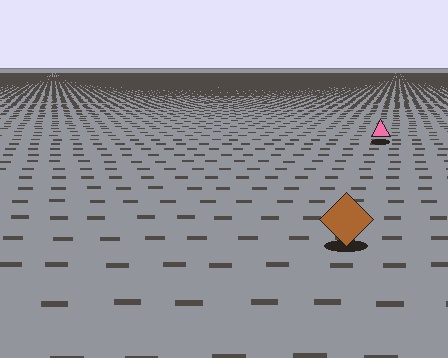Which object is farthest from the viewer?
The pink triangle is farthest from the viewer. It appears smaller and the ground texture around it is denser.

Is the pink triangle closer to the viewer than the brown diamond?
No. The brown diamond is closer — you can tell from the texture gradient: the ground texture is coarser near it.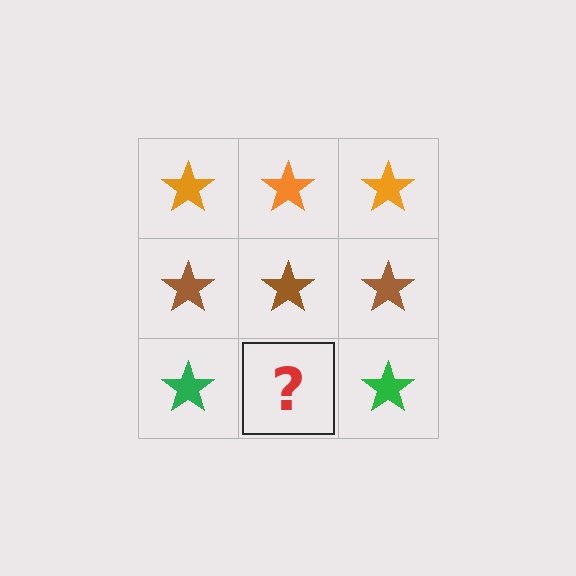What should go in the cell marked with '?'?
The missing cell should contain a green star.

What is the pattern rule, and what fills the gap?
The rule is that each row has a consistent color. The gap should be filled with a green star.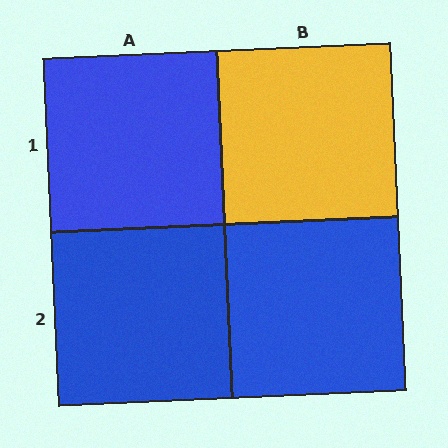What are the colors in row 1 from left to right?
Blue, yellow.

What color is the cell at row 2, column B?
Blue.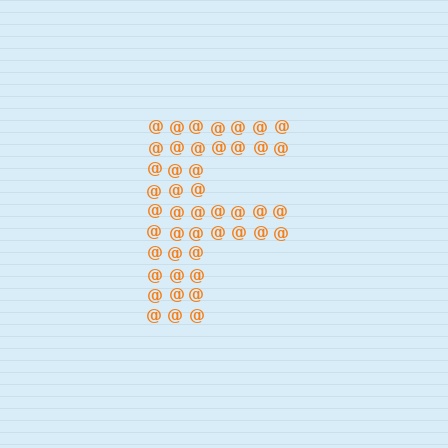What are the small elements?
The small elements are at signs.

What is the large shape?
The large shape is the letter F.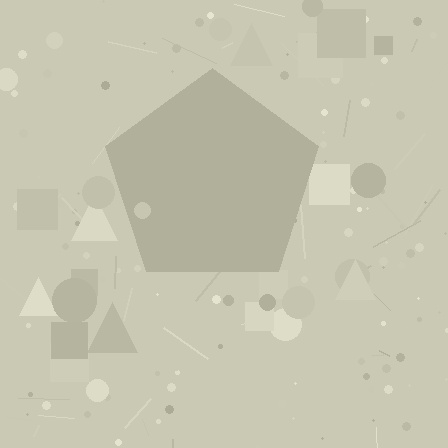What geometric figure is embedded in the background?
A pentagon is embedded in the background.